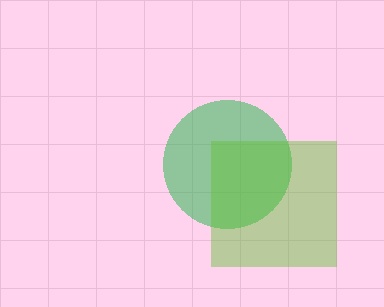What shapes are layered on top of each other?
The layered shapes are: a green circle, a lime square.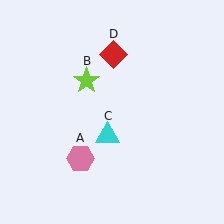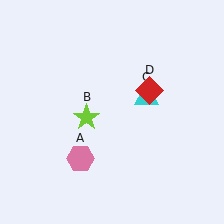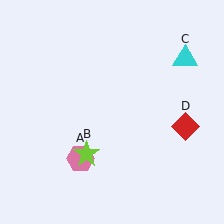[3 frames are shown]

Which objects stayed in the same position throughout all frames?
Pink hexagon (object A) remained stationary.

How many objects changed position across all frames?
3 objects changed position: lime star (object B), cyan triangle (object C), red diamond (object D).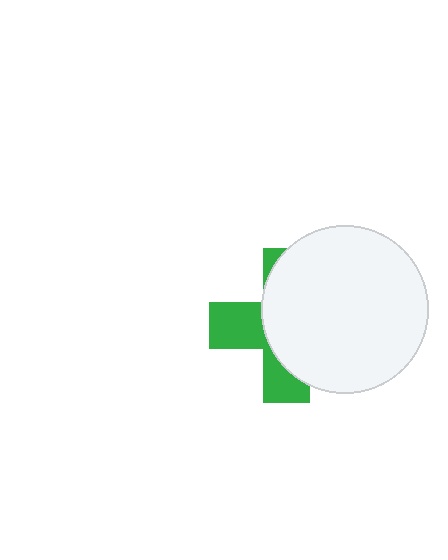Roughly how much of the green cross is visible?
A small part of it is visible (roughly 38%).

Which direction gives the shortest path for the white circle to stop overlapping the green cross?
Moving right gives the shortest separation.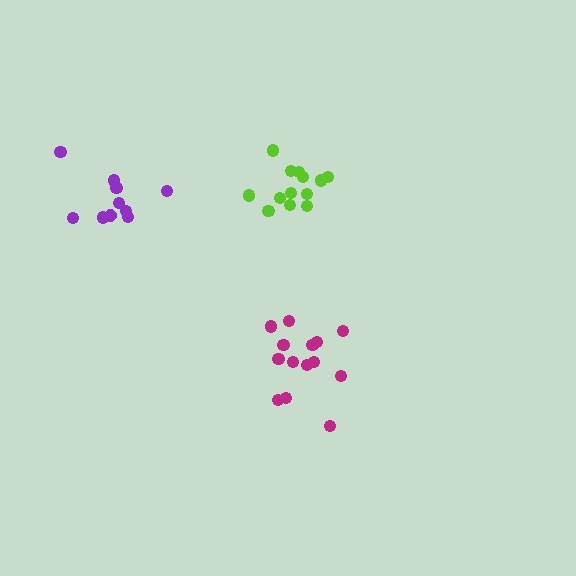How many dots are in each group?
Group 1: 13 dots, Group 2: 14 dots, Group 3: 10 dots (37 total).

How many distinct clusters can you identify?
There are 3 distinct clusters.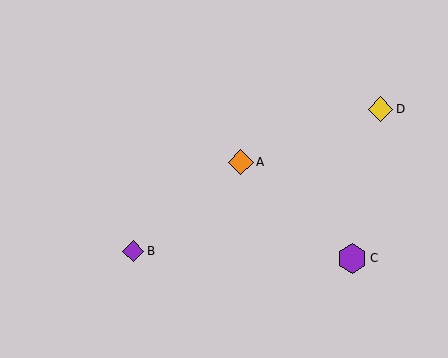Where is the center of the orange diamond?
The center of the orange diamond is at (241, 162).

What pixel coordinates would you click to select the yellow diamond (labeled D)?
Click at (381, 109) to select the yellow diamond D.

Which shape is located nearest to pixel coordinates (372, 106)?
The yellow diamond (labeled D) at (381, 109) is nearest to that location.